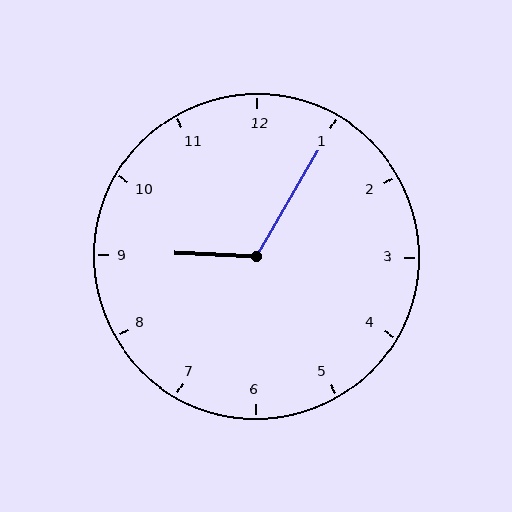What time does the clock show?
9:05.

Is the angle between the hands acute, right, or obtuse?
It is obtuse.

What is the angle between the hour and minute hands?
Approximately 118 degrees.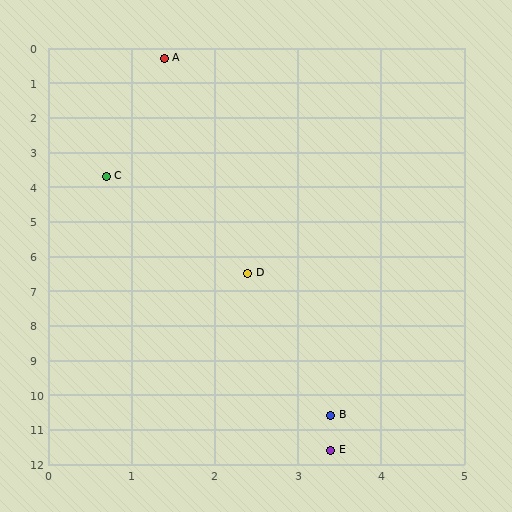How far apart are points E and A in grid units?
Points E and A are about 11.5 grid units apart.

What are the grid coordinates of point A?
Point A is at approximately (1.4, 0.3).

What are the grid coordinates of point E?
Point E is at approximately (3.4, 11.6).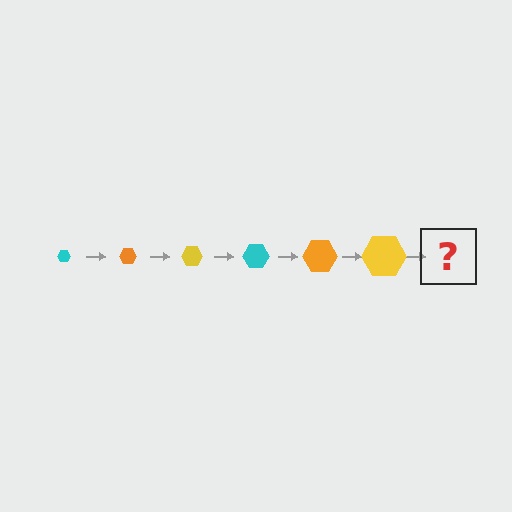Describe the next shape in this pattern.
It should be a cyan hexagon, larger than the previous one.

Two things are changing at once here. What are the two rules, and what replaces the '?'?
The two rules are that the hexagon grows larger each step and the color cycles through cyan, orange, and yellow. The '?' should be a cyan hexagon, larger than the previous one.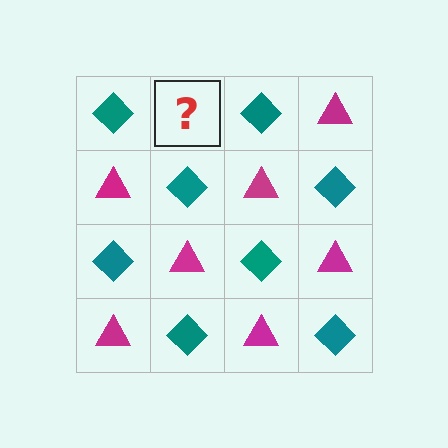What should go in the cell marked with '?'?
The missing cell should contain a magenta triangle.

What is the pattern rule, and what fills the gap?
The rule is that it alternates teal diamond and magenta triangle in a checkerboard pattern. The gap should be filled with a magenta triangle.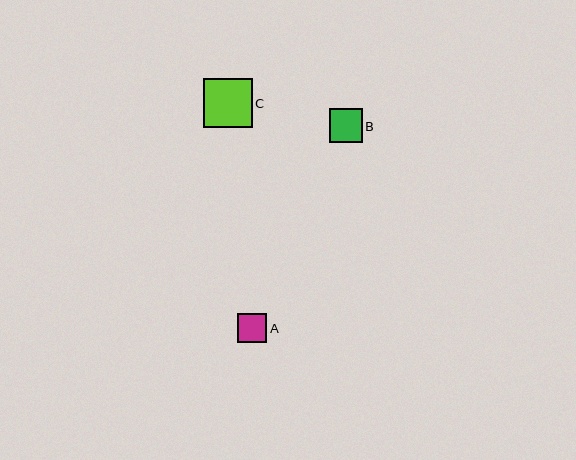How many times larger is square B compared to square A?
Square B is approximately 1.2 times the size of square A.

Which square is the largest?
Square C is the largest with a size of approximately 49 pixels.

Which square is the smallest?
Square A is the smallest with a size of approximately 29 pixels.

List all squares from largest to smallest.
From largest to smallest: C, B, A.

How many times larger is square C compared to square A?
Square C is approximately 1.7 times the size of square A.